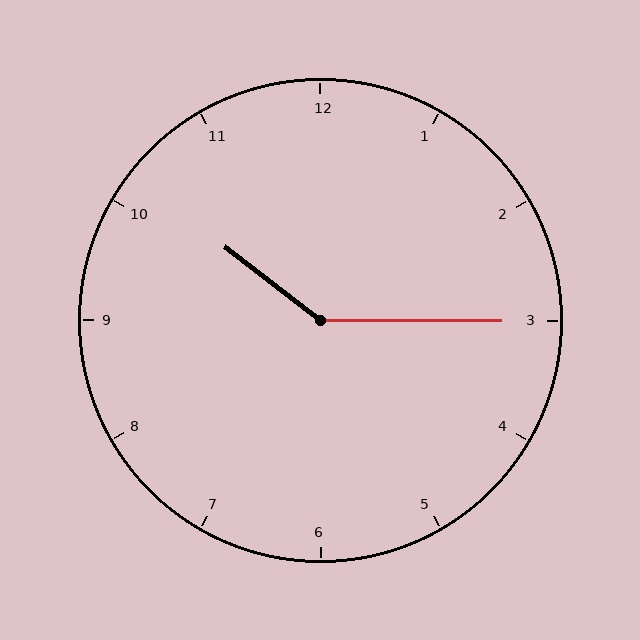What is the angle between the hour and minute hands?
Approximately 142 degrees.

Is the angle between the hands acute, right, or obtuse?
It is obtuse.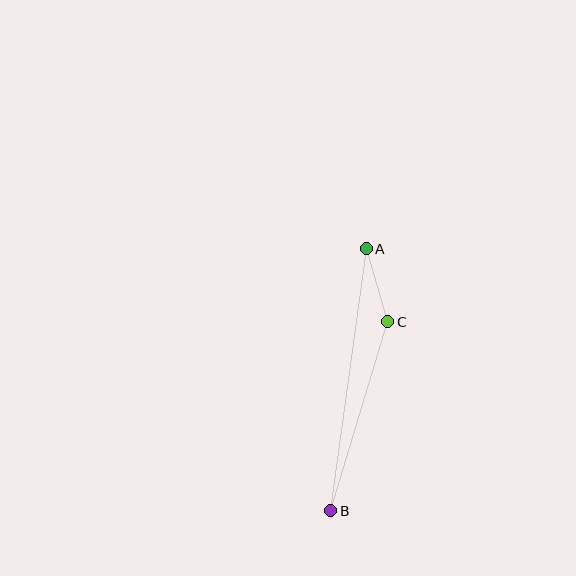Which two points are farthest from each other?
Points A and B are farthest from each other.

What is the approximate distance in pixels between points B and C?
The distance between B and C is approximately 197 pixels.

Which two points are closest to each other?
Points A and C are closest to each other.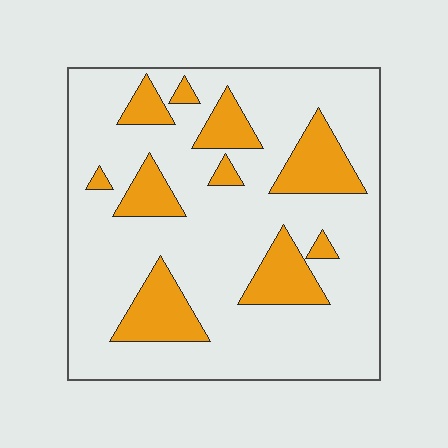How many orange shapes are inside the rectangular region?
10.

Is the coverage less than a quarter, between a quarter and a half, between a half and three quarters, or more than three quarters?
Less than a quarter.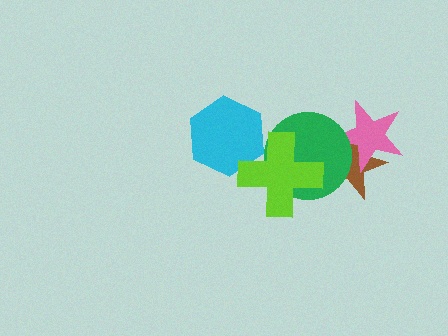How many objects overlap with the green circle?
3 objects overlap with the green circle.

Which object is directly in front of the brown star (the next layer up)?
The pink star is directly in front of the brown star.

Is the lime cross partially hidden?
No, no other shape covers it.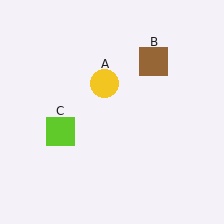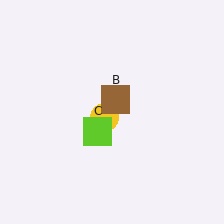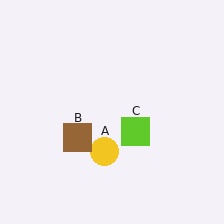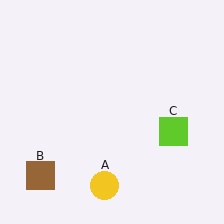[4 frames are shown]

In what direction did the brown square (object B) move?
The brown square (object B) moved down and to the left.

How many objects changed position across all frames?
3 objects changed position: yellow circle (object A), brown square (object B), lime square (object C).